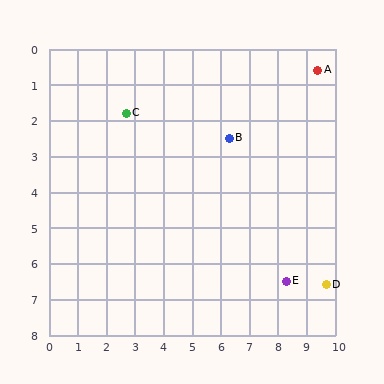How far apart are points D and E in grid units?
Points D and E are about 1.4 grid units apart.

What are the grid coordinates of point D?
Point D is at approximately (9.7, 6.6).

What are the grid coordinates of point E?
Point E is at approximately (8.3, 6.5).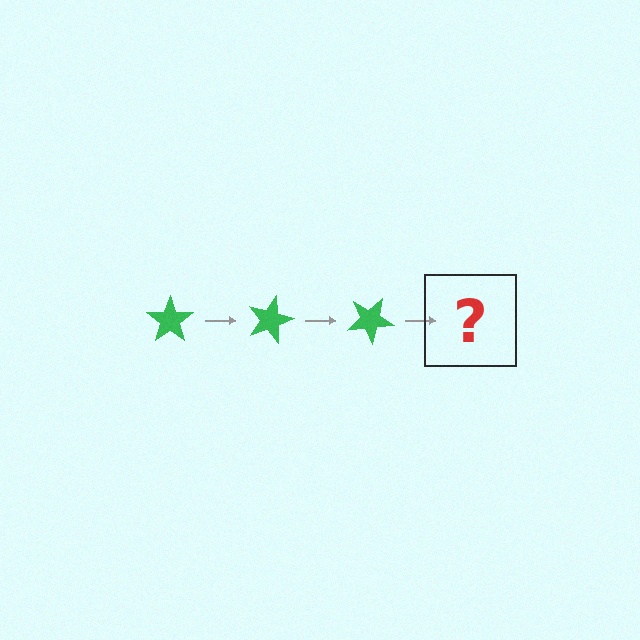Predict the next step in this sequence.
The next step is a green star rotated 45 degrees.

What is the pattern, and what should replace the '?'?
The pattern is that the star rotates 15 degrees each step. The '?' should be a green star rotated 45 degrees.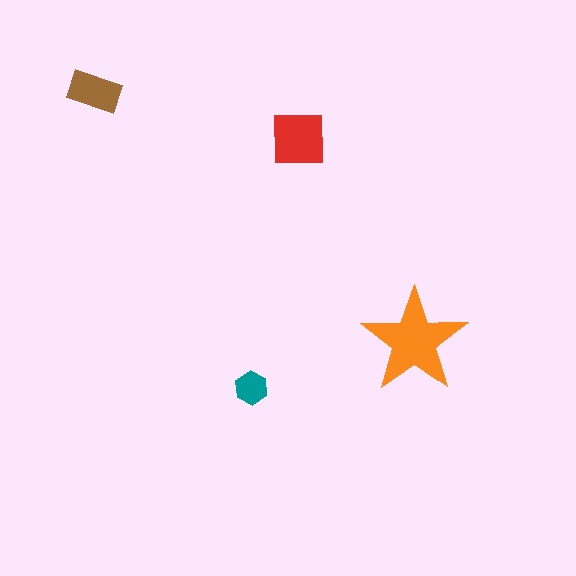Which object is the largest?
The orange star.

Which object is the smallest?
The teal hexagon.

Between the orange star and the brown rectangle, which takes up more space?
The orange star.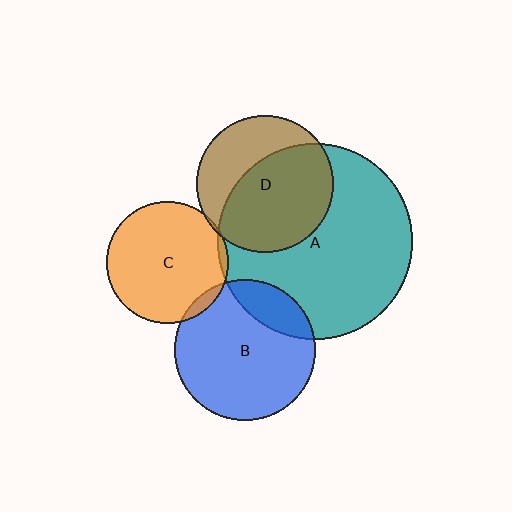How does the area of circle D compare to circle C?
Approximately 1.3 times.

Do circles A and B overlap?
Yes.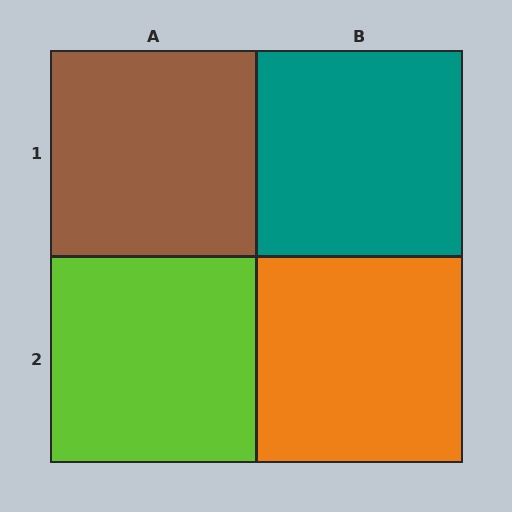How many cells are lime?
1 cell is lime.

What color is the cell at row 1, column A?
Brown.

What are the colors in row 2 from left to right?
Lime, orange.